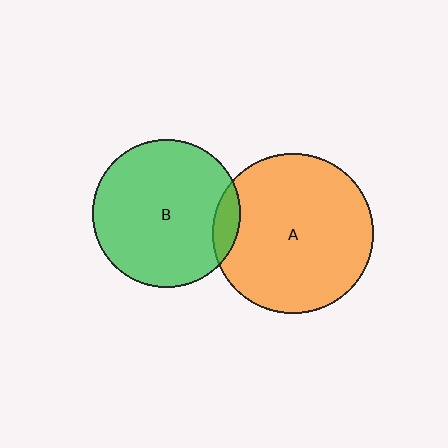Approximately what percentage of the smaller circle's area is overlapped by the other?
Approximately 10%.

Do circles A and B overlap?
Yes.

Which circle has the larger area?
Circle A (orange).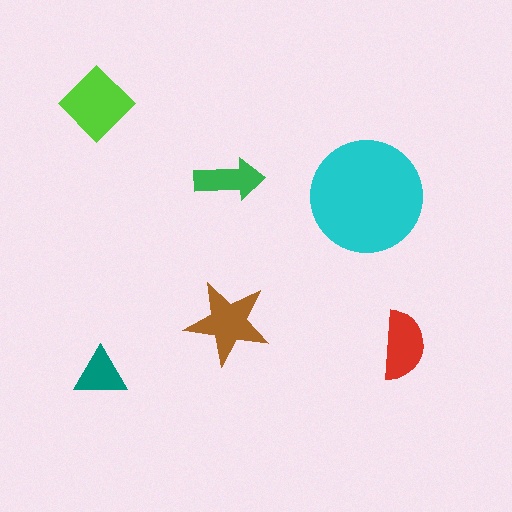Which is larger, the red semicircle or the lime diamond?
The lime diamond.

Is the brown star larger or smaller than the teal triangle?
Larger.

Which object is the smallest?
The teal triangle.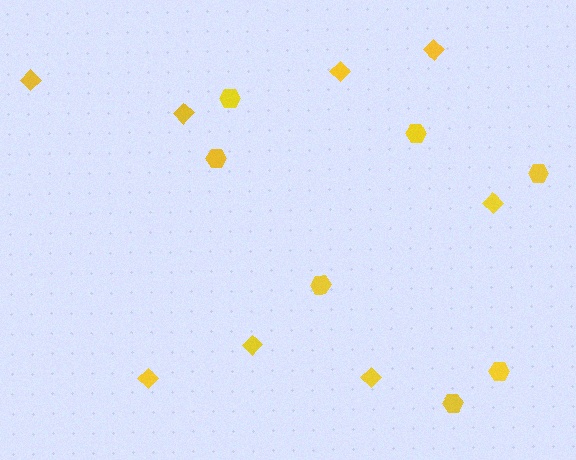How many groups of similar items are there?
There are 2 groups: one group of diamonds (8) and one group of hexagons (7).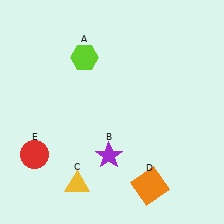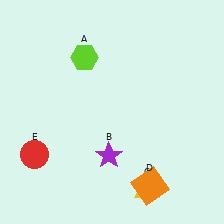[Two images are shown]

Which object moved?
The yellow triangle (C) moved right.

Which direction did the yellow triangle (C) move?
The yellow triangle (C) moved right.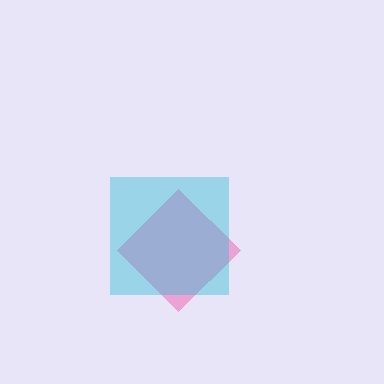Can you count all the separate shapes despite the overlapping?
Yes, there are 2 separate shapes.